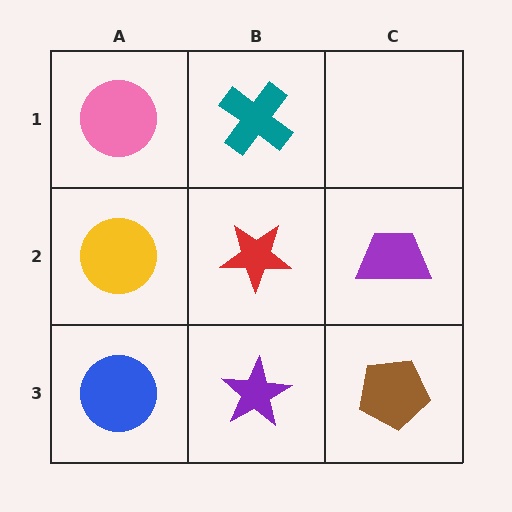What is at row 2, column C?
A purple trapezoid.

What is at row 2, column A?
A yellow circle.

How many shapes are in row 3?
3 shapes.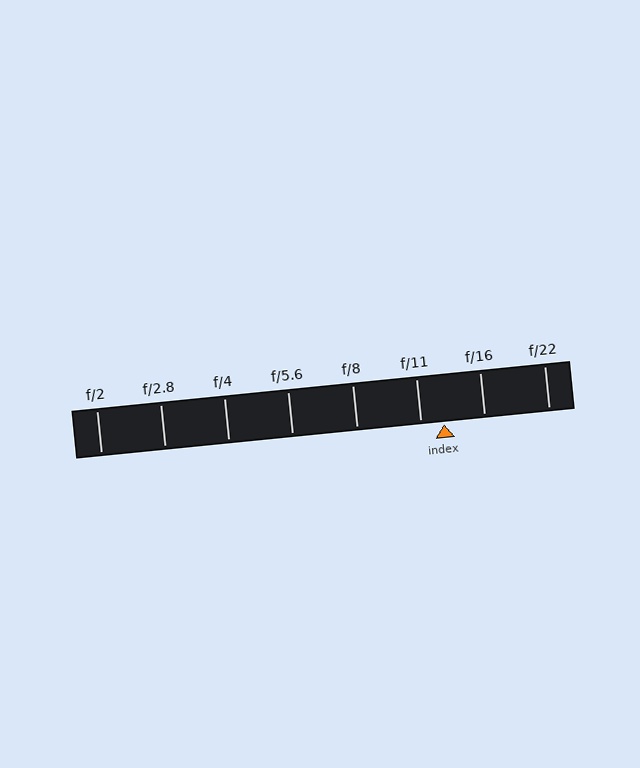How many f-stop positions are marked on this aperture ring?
There are 8 f-stop positions marked.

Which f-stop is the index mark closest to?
The index mark is closest to f/11.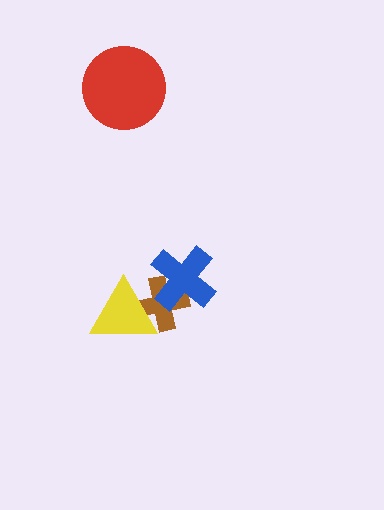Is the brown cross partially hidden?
Yes, it is partially covered by another shape.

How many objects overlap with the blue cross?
1 object overlaps with the blue cross.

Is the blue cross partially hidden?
No, no other shape covers it.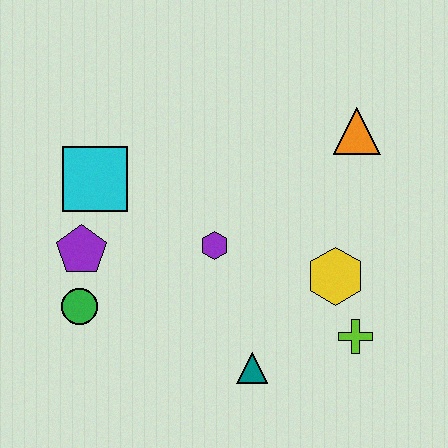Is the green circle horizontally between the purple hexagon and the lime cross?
No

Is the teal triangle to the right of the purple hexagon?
Yes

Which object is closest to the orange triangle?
The yellow hexagon is closest to the orange triangle.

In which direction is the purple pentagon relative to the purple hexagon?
The purple pentagon is to the left of the purple hexagon.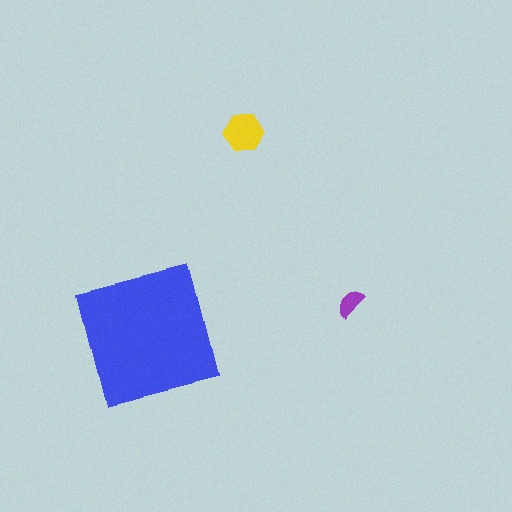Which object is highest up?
The yellow hexagon is topmost.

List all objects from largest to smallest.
The blue square, the yellow hexagon, the purple semicircle.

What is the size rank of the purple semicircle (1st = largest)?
3rd.